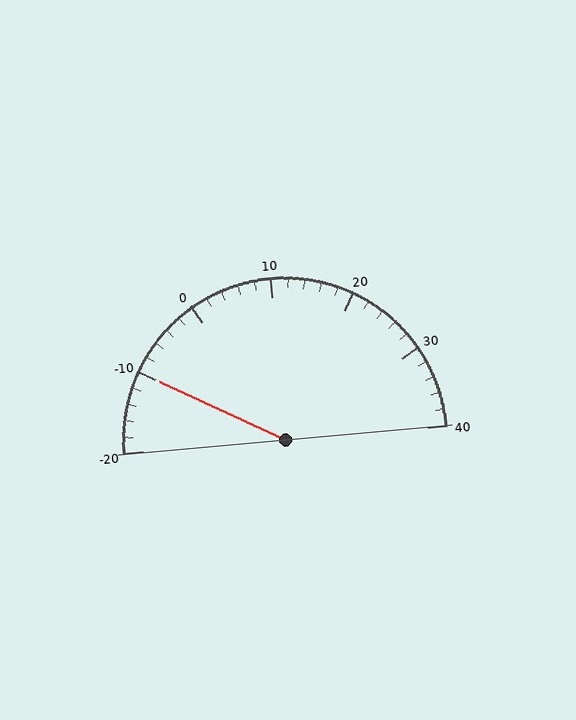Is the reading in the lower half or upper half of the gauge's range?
The reading is in the lower half of the range (-20 to 40).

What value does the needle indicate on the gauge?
The needle indicates approximately -10.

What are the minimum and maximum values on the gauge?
The gauge ranges from -20 to 40.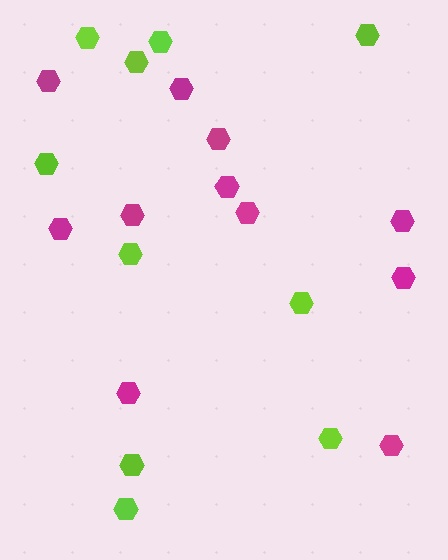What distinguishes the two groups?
There are 2 groups: one group of magenta hexagons (11) and one group of lime hexagons (10).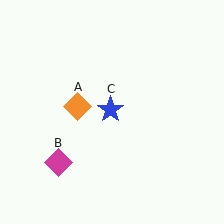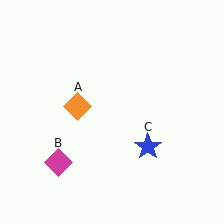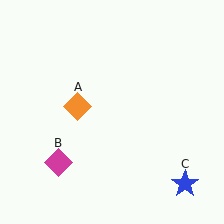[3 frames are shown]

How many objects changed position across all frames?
1 object changed position: blue star (object C).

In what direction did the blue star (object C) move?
The blue star (object C) moved down and to the right.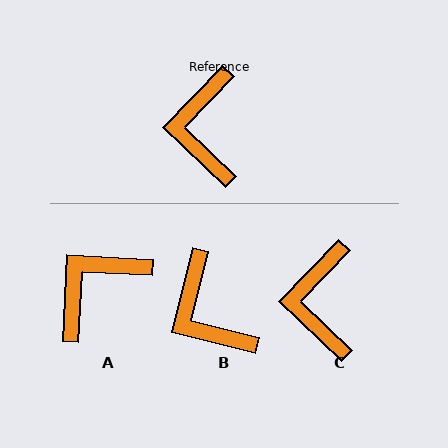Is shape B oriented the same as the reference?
No, it is off by about 30 degrees.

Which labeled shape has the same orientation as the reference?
C.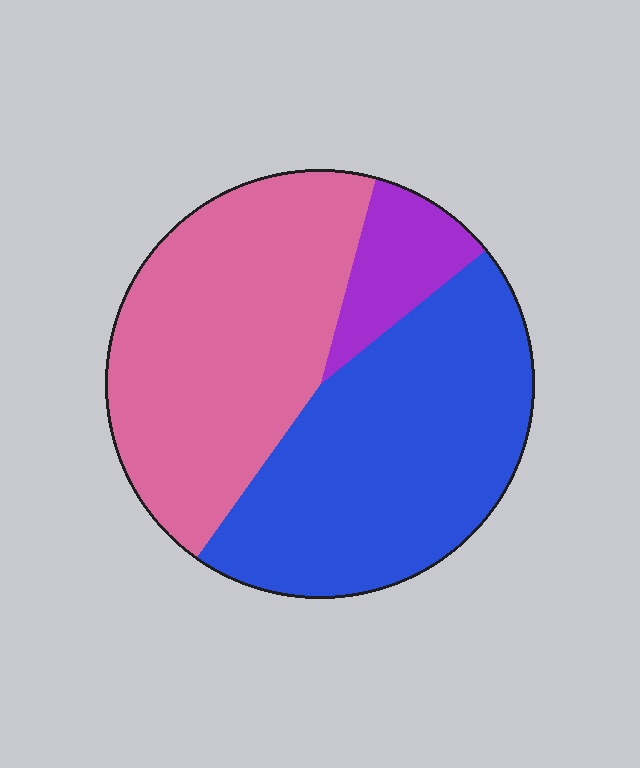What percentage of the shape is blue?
Blue covers roughly 45% of the shape.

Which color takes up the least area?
Purple, at roughly 10%.